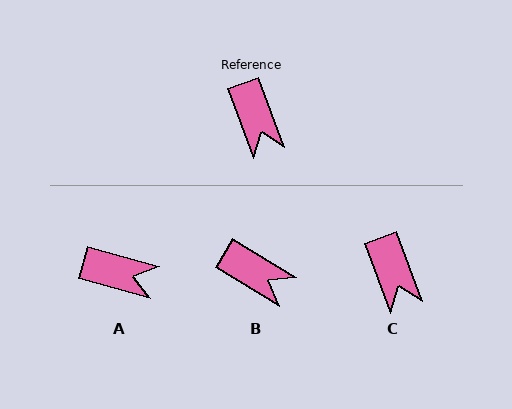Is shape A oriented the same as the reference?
No, it is off by about 54 degrees.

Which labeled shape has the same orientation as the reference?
C.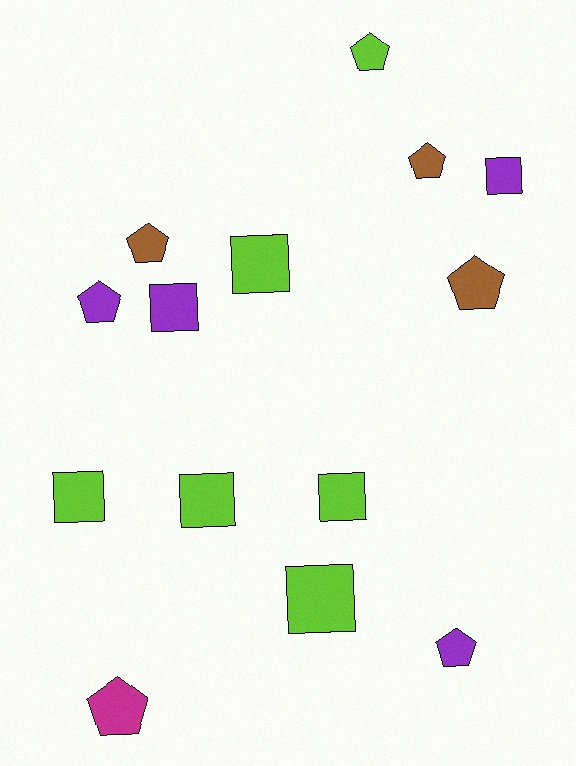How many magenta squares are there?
There are no magenta squares.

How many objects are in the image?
There are 14 objects.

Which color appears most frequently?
Lime, with 6 objects.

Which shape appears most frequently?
Pentagon, with 7 objects.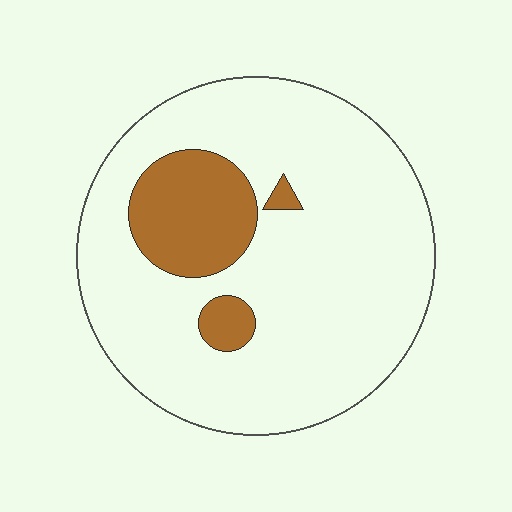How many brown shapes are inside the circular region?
3.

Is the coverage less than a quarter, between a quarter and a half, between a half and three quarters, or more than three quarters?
Less than a quarter.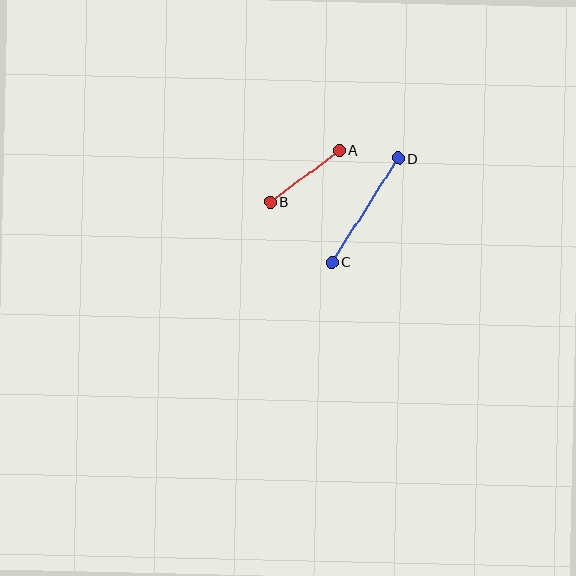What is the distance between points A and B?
The distance is approximately 86 pixels.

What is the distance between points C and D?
The distance is approximately 123 pixels.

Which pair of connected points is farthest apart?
Points C and D are farthest apart.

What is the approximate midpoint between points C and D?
The midpoint is at approximately (365, 210) pixels.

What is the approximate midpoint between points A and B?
The midpoint is at approximately (305, 176) pixels.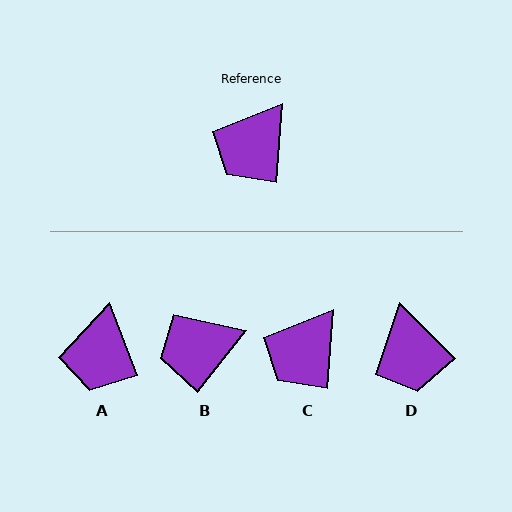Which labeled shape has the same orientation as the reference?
C.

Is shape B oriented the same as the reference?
No, it is off by about 34 degrees.